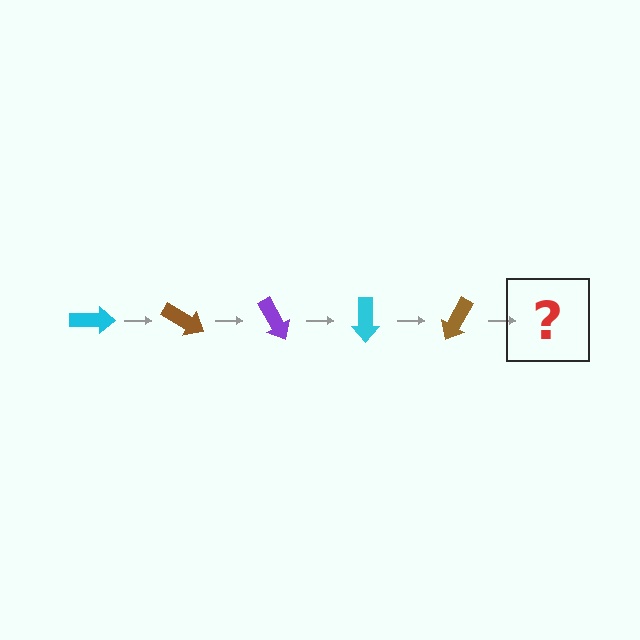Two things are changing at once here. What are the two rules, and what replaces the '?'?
The two rules are that it rotates 30 degrees each step and the color cycles through cyan, brown, and purple. The '?' should be a purple arrow, rotated 150 degrees from the start.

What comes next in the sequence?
The next element should be a purple arrow, rotated 150 degrees from the start.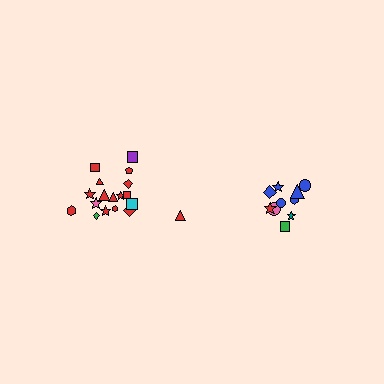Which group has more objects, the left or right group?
The left group.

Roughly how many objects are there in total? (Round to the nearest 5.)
Roughly 30 objects in total.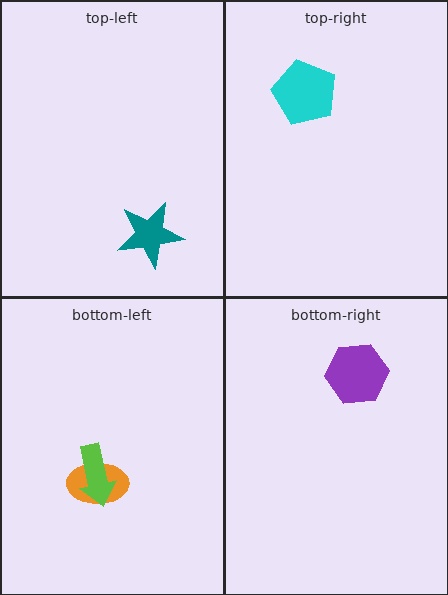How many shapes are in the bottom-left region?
2.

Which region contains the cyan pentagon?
The top-right region.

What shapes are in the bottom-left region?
The orange ellipse, the lime arrow.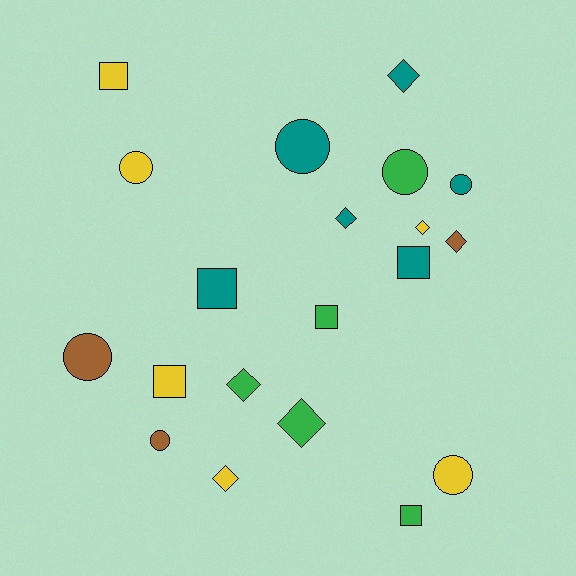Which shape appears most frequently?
Circle, with 7 objects.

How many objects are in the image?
There are 20 objects.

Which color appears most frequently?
Teal, with 6 objects.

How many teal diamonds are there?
There are 2 teal diamonds.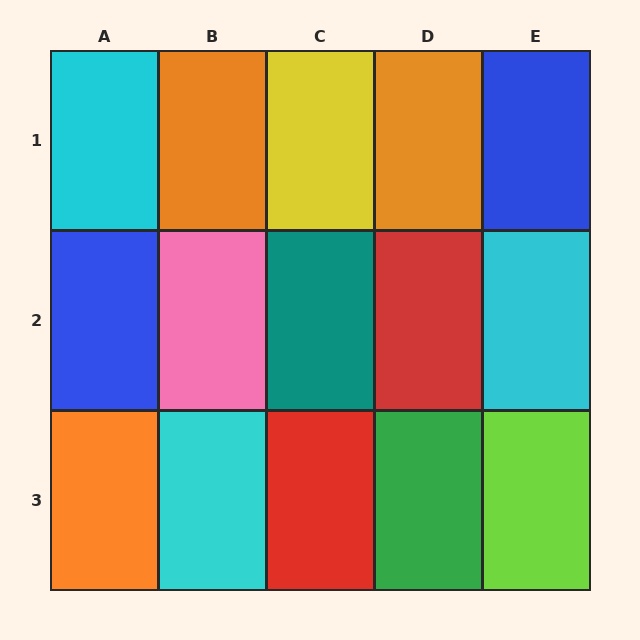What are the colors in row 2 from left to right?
Blue, pink, teal, red, cyan.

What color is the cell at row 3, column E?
Lime.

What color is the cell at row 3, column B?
Cyan.